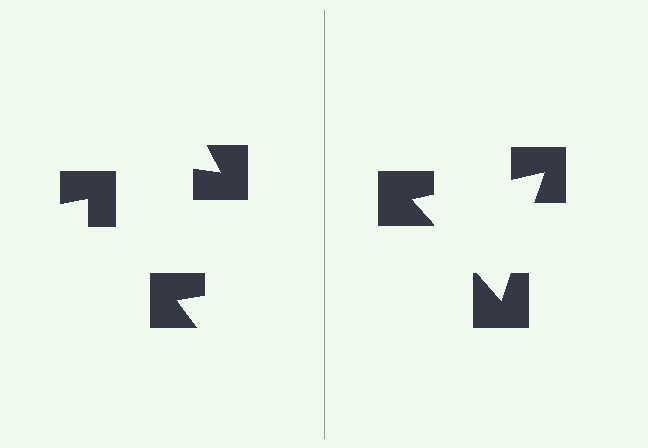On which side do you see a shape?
An illusory triangle appears on the right side. On the left side the wedge cuts are rotated, so no coherent shape forms.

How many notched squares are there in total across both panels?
6 — 3 on each side.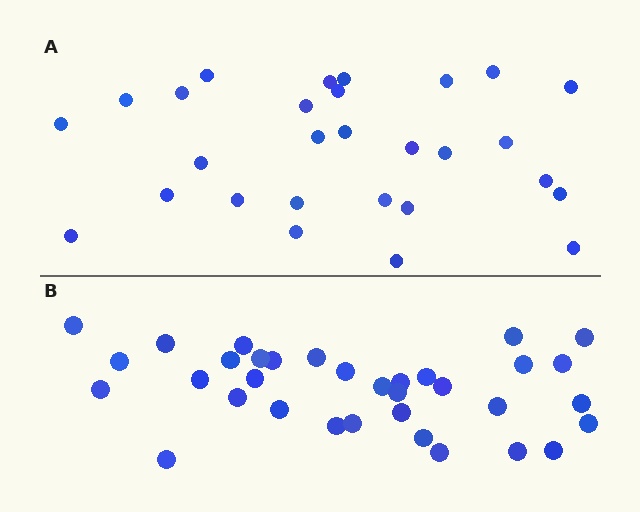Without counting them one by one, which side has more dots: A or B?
Region B (the bottom region) has more dots.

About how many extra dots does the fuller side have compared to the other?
Region B has about 6 more dots than region A.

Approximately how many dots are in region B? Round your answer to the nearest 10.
About 30 dots. (The exact count is 34, which rounds to 30.)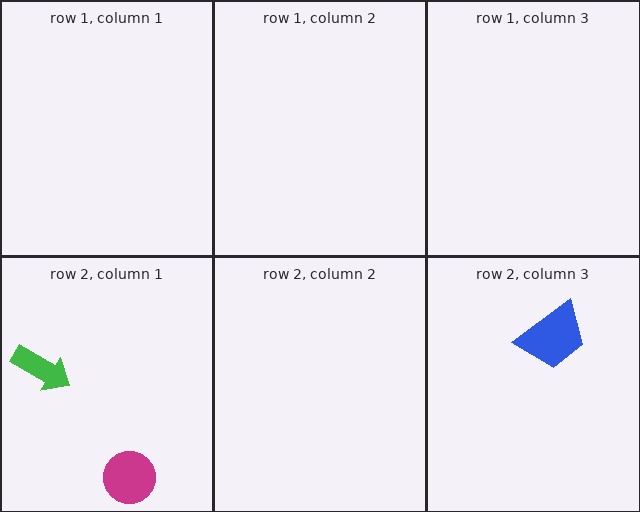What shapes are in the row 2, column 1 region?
The magenta circle, the green arrow.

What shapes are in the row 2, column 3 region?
The blue trapezoid.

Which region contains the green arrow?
The row 2, column 1 region.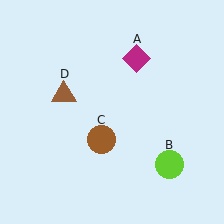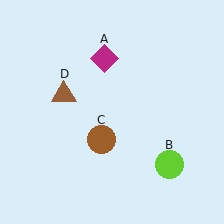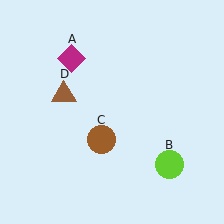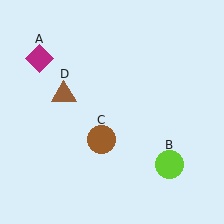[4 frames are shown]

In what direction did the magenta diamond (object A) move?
The magenta diamond (object A) moved left.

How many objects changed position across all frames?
1 object changed position: magenta diamond (object A).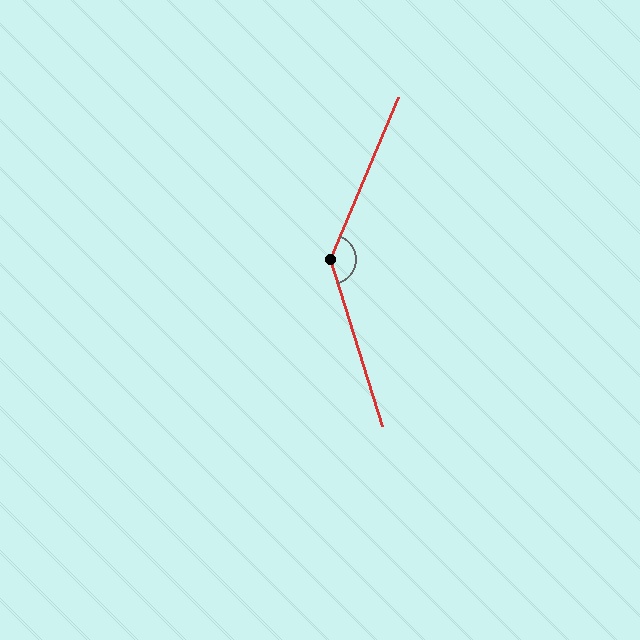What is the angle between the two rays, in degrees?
Approximately 140 degrees.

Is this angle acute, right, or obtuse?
It is obtuse.